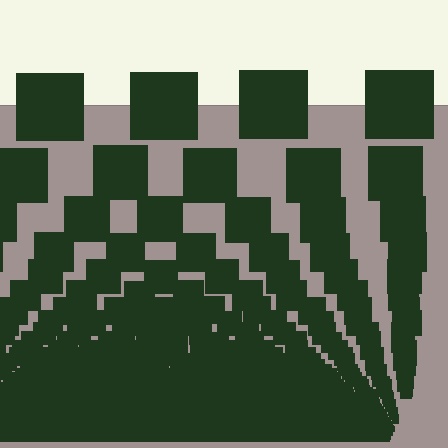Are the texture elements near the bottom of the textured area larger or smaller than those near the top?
Smaller. The gradient is inverted — elements near the bottom are smaller and denser.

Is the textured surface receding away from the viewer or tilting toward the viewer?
The surface appears to tilt toward the viewer. Texture elements get larger and sparser toward the top.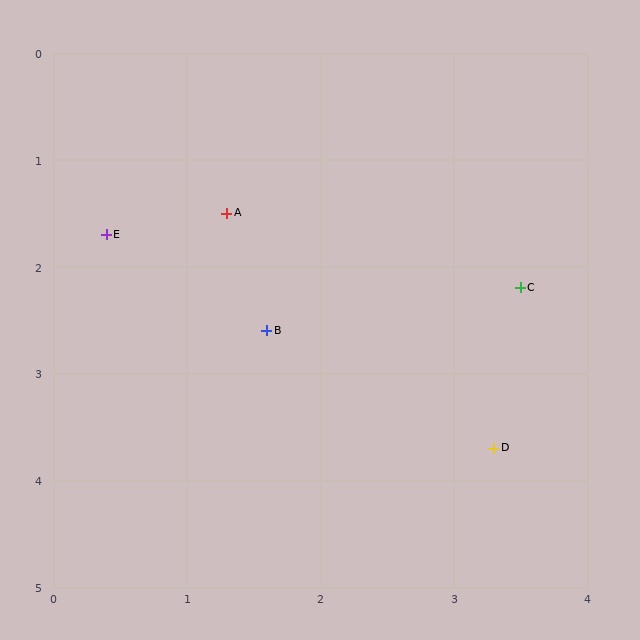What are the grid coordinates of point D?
Point D is at approximately (3.3, 3.7).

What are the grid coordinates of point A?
Point A is at approximately (1.3, 1.5).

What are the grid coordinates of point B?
Point B is at approximately (1.6, 2.6).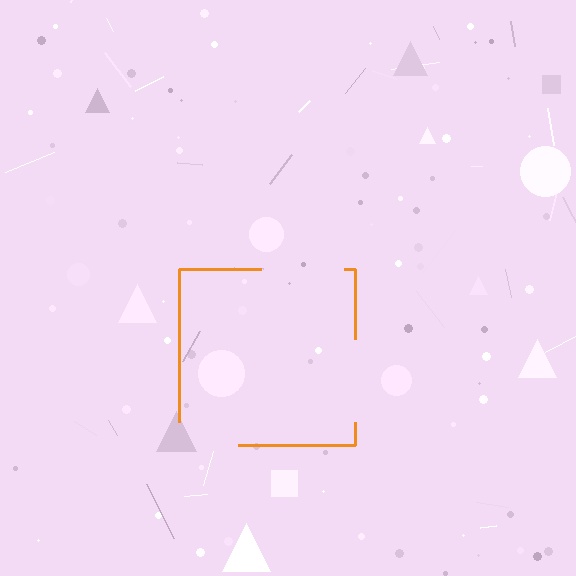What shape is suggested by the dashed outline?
The dashed outline suggests a square.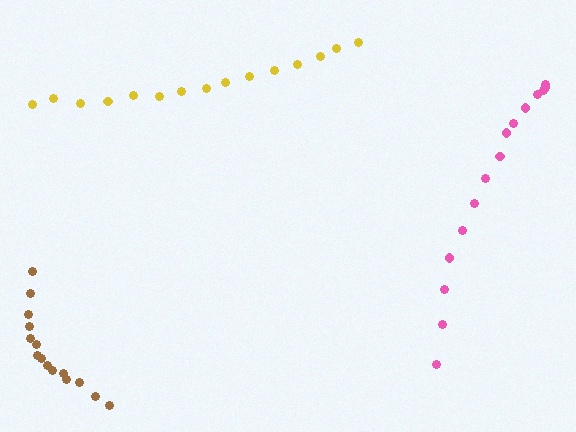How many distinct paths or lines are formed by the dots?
There are 3 distinct paths.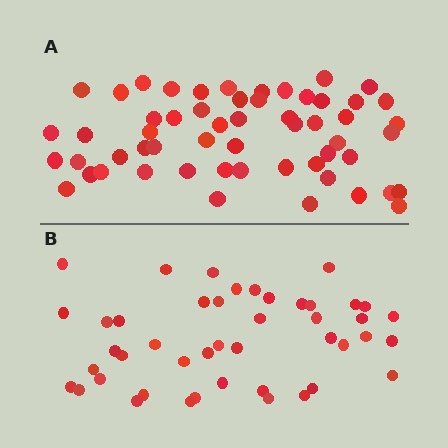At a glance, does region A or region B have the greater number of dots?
Region A (the top region) has more dots.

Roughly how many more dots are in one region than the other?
Region A has roughly 12 or so more dots than region B.